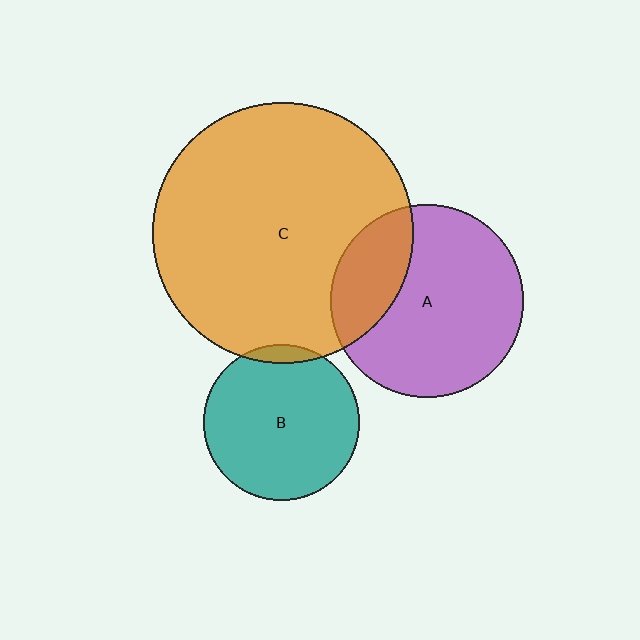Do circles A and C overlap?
Yes.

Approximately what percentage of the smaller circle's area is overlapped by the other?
Approximately 25%.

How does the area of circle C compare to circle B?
Approximately 2.8 times.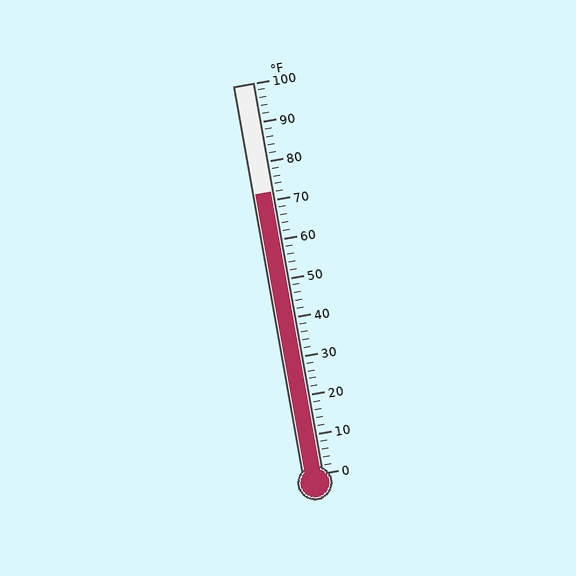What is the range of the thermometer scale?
The thermometer scale ranges from 0°F to 100°F.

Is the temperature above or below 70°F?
The temperature is above 70°F.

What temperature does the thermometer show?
The thermometer shows approximately 72°F.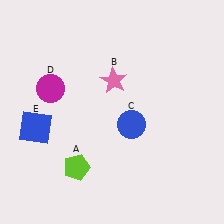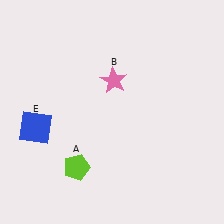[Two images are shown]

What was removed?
The blue circle (C), the magenta circle (D) were removed in Image 2.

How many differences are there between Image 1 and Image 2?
There are 2 differences between the two images.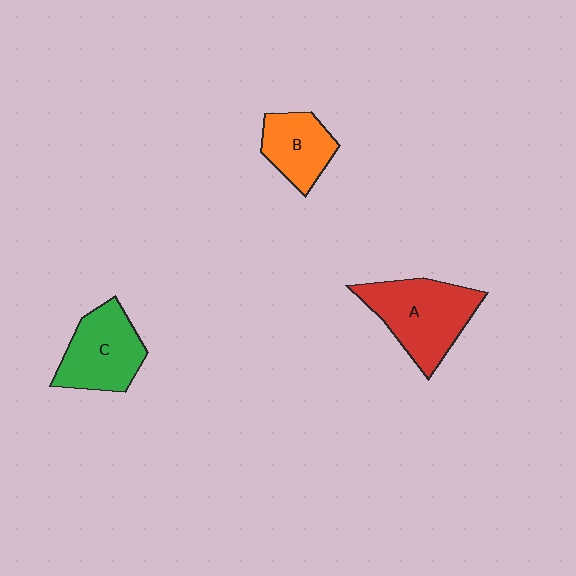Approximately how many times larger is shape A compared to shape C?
Approximately 1.2 times.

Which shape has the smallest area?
Shape B (orange).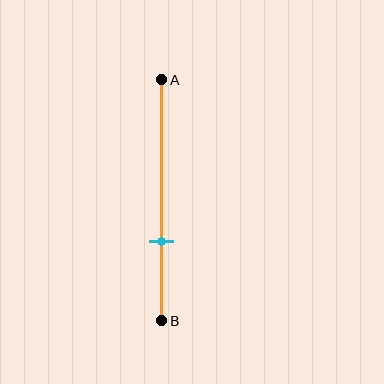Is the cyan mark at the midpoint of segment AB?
No, the mark is at about 65% from A, not at the 50% midpoint.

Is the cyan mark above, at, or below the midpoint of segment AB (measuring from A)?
The cyan mark is below the midpoint of segment AB.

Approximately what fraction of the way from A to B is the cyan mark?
The cyan mark is approximately 65% of the way from A to B.